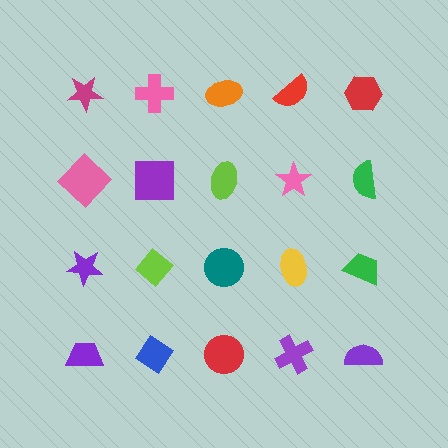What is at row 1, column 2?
A pink cross.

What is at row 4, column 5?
A purple semicircle.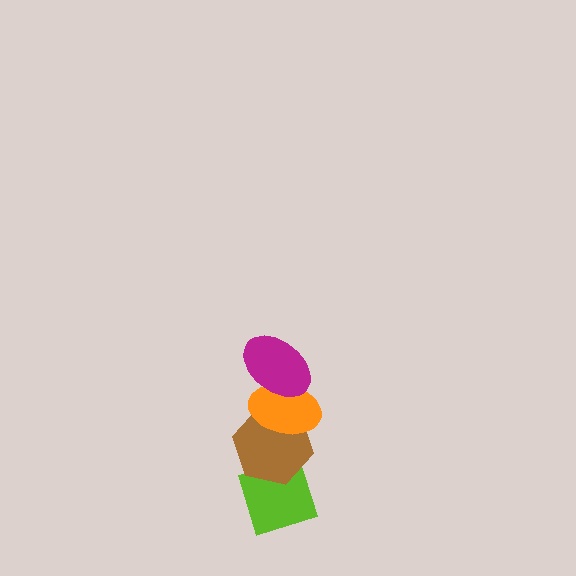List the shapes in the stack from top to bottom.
From top to bottom: the magenta ellipse, the orange ellipse, the brown hexagon, the lime diamond.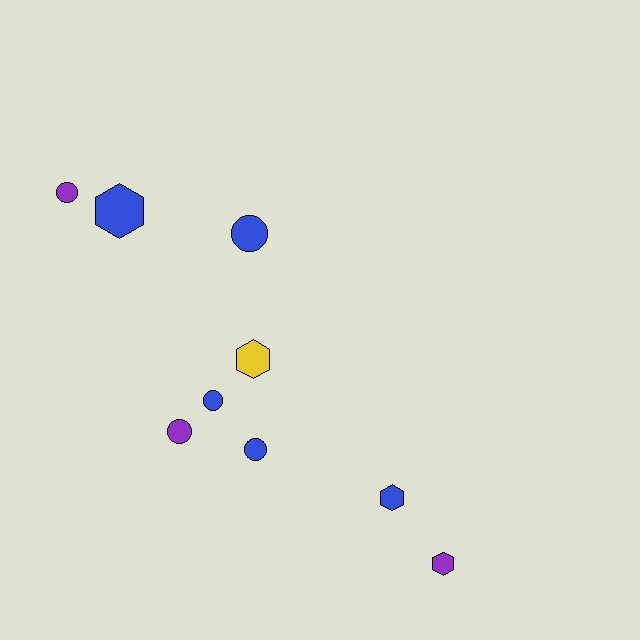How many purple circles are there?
There are 2 purple circles.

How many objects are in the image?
There are 9 objects.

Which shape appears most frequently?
Circle, with 5 objects.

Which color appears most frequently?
Blue, with 5 objects.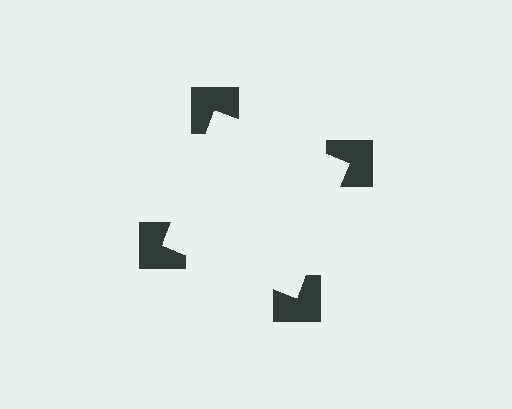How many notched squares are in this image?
There are 4 — one at each vertex of the illusory square.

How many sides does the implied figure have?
4 sides.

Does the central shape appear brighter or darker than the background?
It typically appears slightly brighter than the background, even though no actual brightness change is drawn.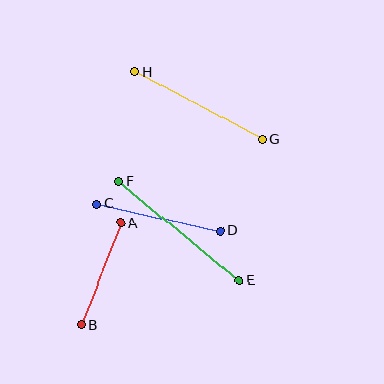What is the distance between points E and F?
The distance is approximately 156 pixels.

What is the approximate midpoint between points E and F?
The midpoint is at approximately (179, 231) pixels.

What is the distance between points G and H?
The distance is approximately 144 pixels.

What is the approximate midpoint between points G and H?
The midpoint is at approximately (198, 105) pixels.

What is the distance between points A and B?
The distance is approximately 109 pixels.